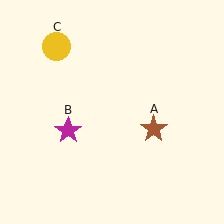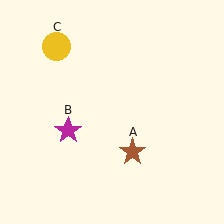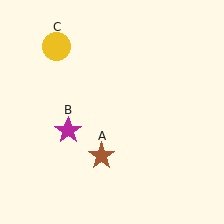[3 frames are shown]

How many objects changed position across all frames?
1 object changed position: brown star (object A).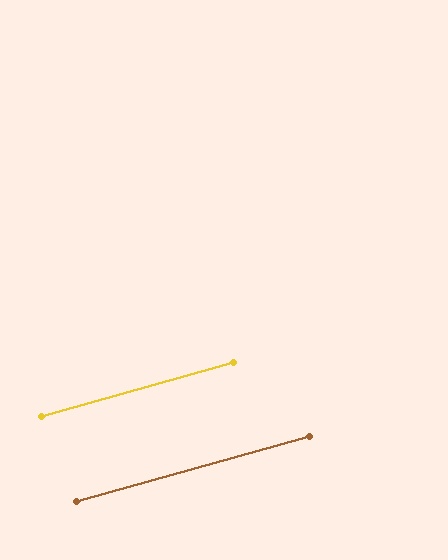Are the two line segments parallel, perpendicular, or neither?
Parallel — their directions differ by only 0.2°.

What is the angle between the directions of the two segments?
Approximately 0 degrees.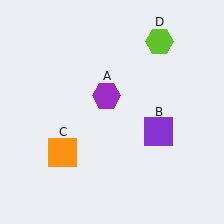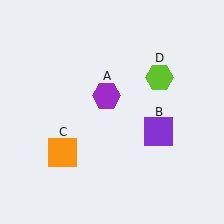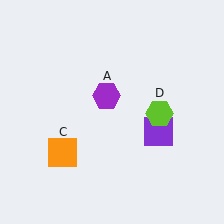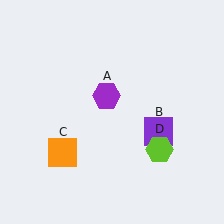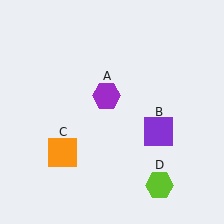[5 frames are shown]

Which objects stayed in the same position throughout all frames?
Purple hexagon (object A) and purple square (object B) and orange square (object C) remained stationary.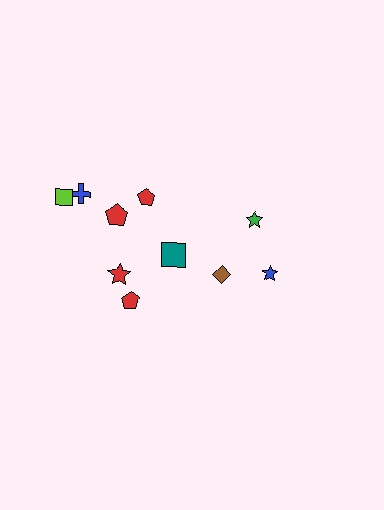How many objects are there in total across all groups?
There are 10 objects.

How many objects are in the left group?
There are 7 objects.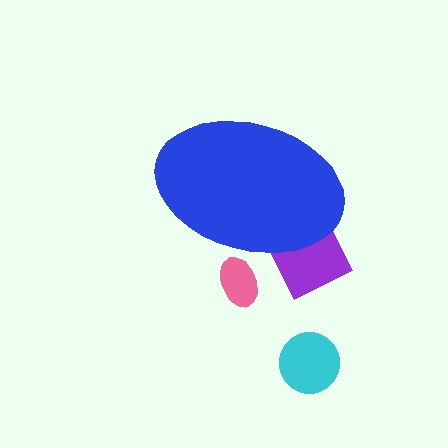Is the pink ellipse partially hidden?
Yes, the pink ellipse is partially hidden behind the blue ellipse.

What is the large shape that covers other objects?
A blue ellipse.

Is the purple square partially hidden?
Yes, the purple square is partially hidden behind the blue ellipse.